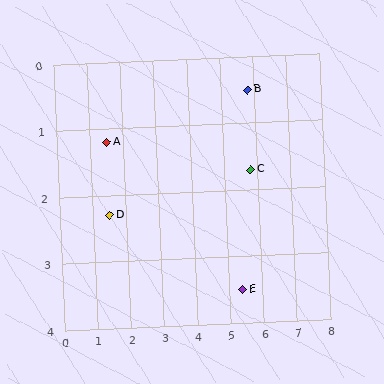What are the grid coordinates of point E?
Point E is at approximately (5.4, 3.5).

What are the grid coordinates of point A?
Point A is at approximately (1.5, 1.2).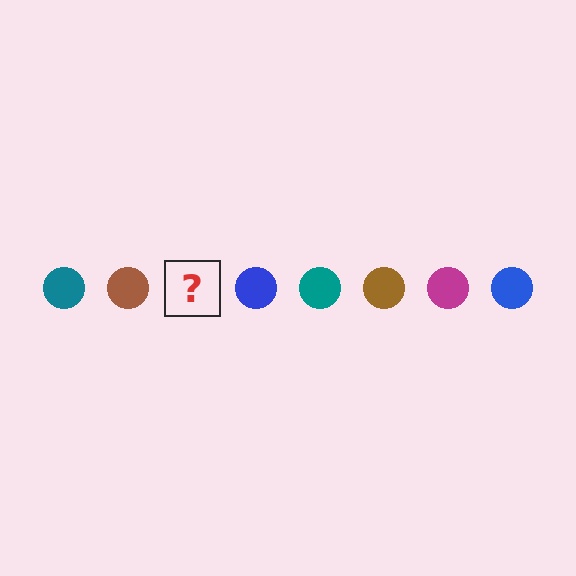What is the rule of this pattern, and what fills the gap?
The rule is that the pattern cycles through teal, brown, magenta, blue circles. The gap should be filled with a magenta circle.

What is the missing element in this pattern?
The missing element is a magenta circle.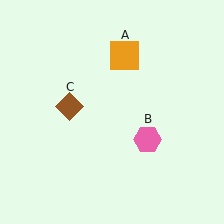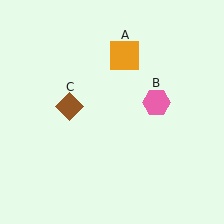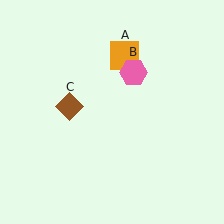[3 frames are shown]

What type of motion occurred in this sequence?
The pink hexagon (object B) rotated counterclockwise around the center of the scene.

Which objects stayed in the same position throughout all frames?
Orange square (object A) and brown diamond (object C) remained stationary.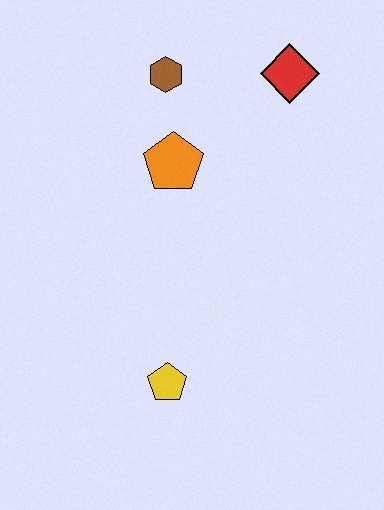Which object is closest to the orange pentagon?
The brown hexagon is closest to the orange pentagon.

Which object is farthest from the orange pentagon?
The yellow pentagon is farthest from the orange pentagon.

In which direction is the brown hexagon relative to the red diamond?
The brown hexagon is to the left of the red diamond.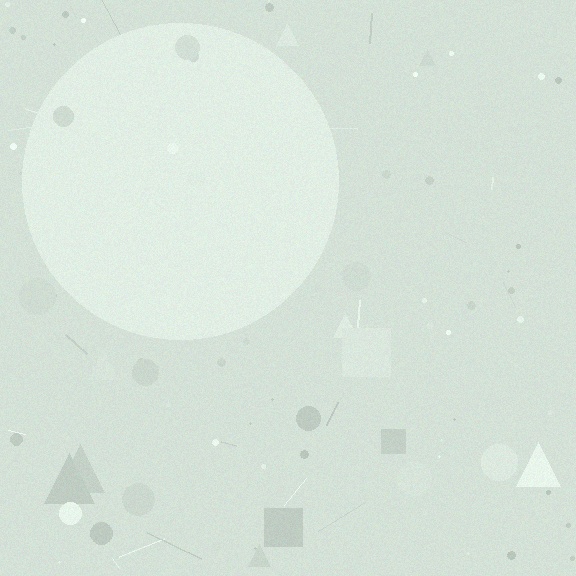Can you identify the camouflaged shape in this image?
The camouflaged shape is a circle.